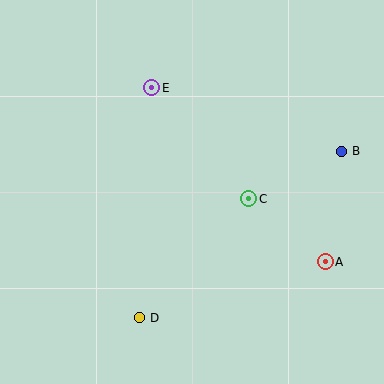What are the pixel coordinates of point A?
Point A is at (325, 262).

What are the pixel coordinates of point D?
Point D is at (140, 318).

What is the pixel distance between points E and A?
The distance between E and A is 245 pixels.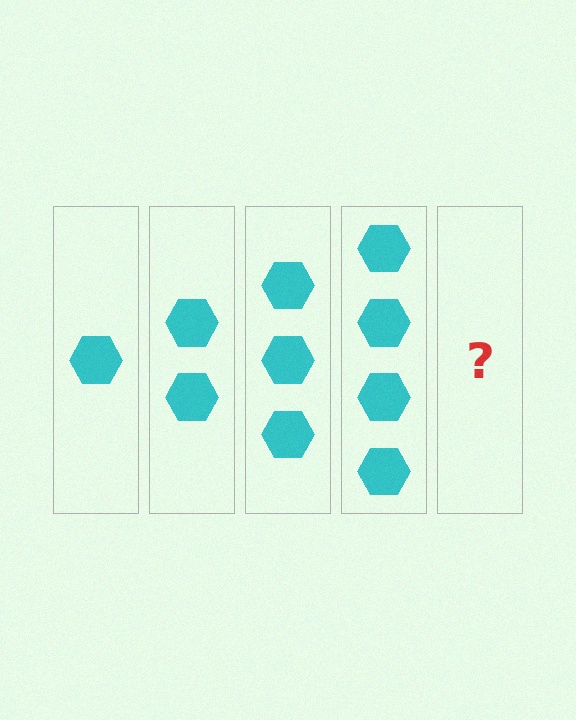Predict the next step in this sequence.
The next step is 5 hexagons.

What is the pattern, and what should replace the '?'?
The pattern is that each step adds one more hexagon. The '?' should be 5 hexagons.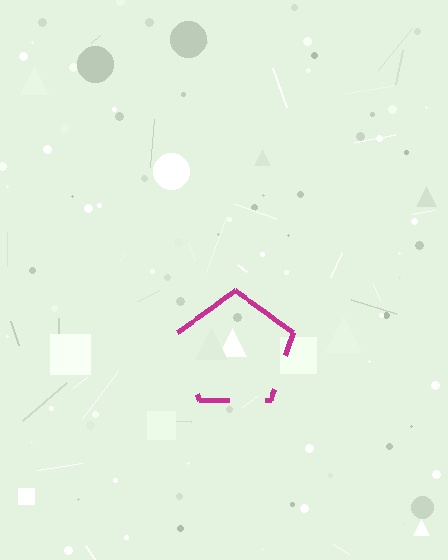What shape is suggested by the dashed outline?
The dashed outline suggests a pentagon.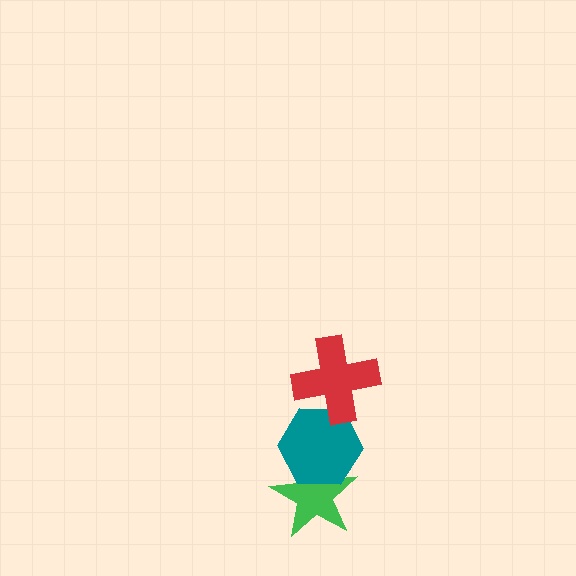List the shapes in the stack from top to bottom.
From top to bottom: the red cross, the teal hexagon, the green star.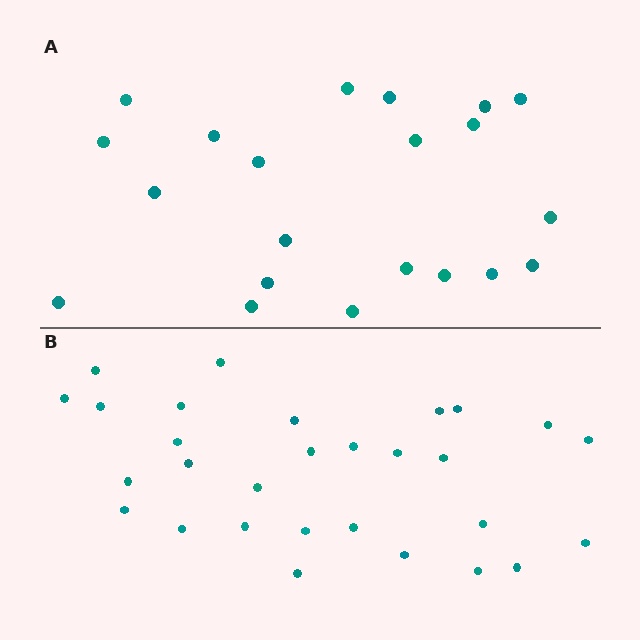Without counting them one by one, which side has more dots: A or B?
Region B (the bottom region) has more dots.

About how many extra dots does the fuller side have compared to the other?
Region B has roughly 8 or so more dots than region A.